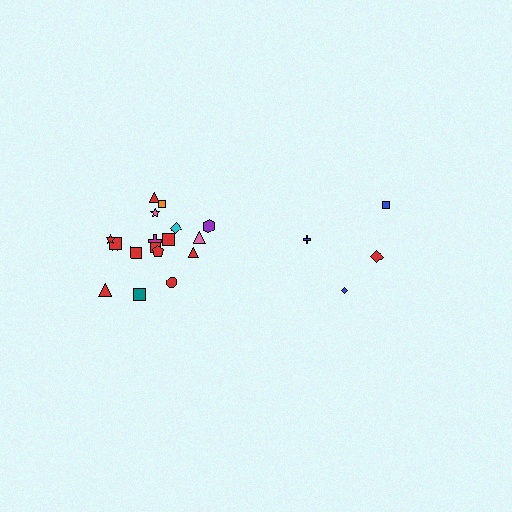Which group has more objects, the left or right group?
The left group.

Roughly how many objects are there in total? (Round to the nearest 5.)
Roughly 20 objects in total.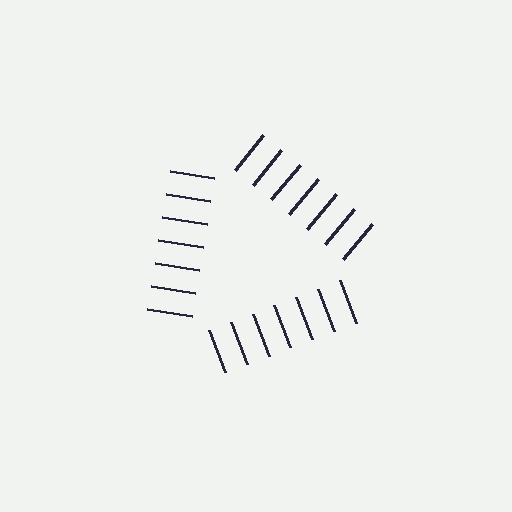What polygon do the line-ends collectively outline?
An illusory triangle — the line segments terminate on its edges but no continuous stroke is drawn.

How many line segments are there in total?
21 — 7 along each of the 3 edges.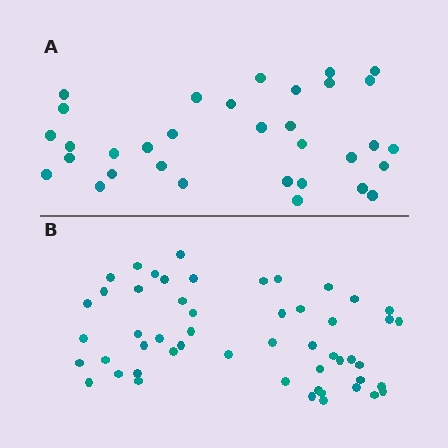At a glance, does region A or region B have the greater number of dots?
Region B (the bottom region) has more dots.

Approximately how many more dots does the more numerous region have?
Region B has approximately 20 more dots than region A.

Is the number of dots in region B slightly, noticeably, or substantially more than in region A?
Region B has substantially more. The ratio is roughly 1.6 to 1.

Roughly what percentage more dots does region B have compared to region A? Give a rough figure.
About 60% more.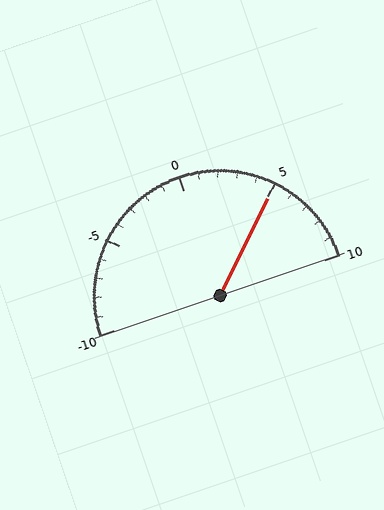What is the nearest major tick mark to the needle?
The nearest major tick mark is 5.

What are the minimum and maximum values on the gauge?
The gauge ranges from -10 to 10.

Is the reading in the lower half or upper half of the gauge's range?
The reading is in the upper half of the range (-10 to 10).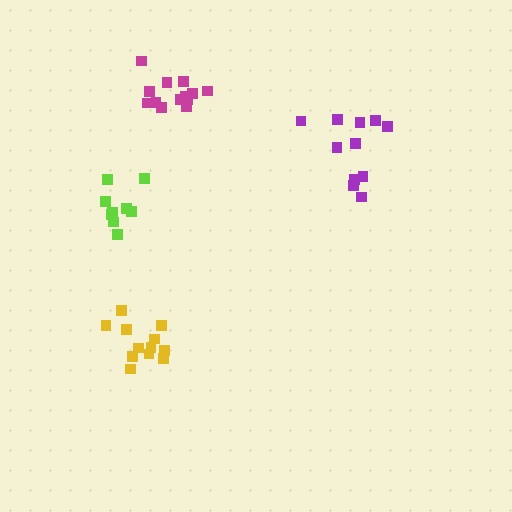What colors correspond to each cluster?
The clusters are colored: magenta, yellow, purple, lime.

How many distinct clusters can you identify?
There are 4 distinct clusters.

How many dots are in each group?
Group 1: 13 dots, Group 2: 12 dots, Group 3: 11 dots, Group 4: 9 dots (45 total).